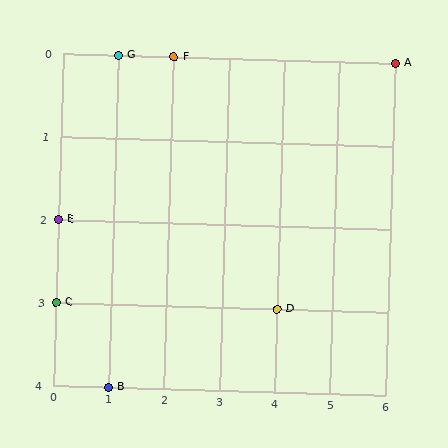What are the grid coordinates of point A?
Point A is at grid coordinates (6, 0).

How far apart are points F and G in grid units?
Points F and G are 1 column apart.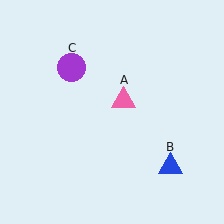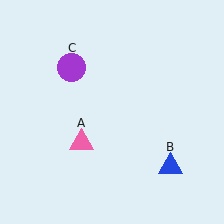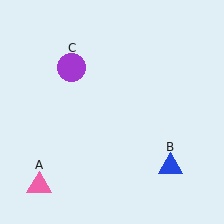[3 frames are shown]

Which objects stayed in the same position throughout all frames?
Blue triangle (object B) and purple circle (object C) remained stationary.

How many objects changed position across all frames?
1 object changed position: pink triangle (object A).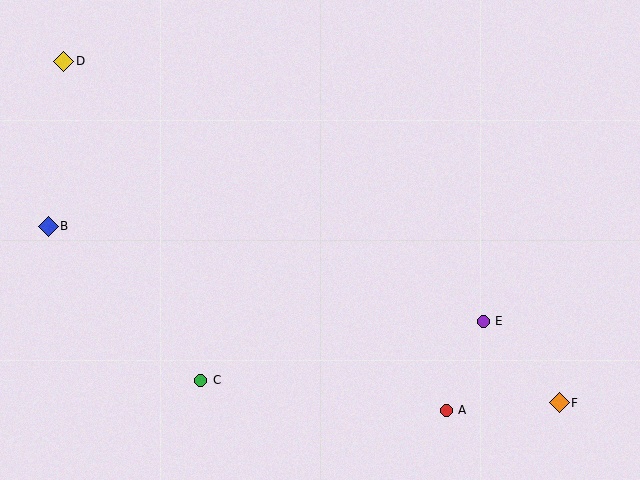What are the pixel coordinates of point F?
Point F is at (559, 403).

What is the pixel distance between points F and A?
The distance between F and A is 113 pixels.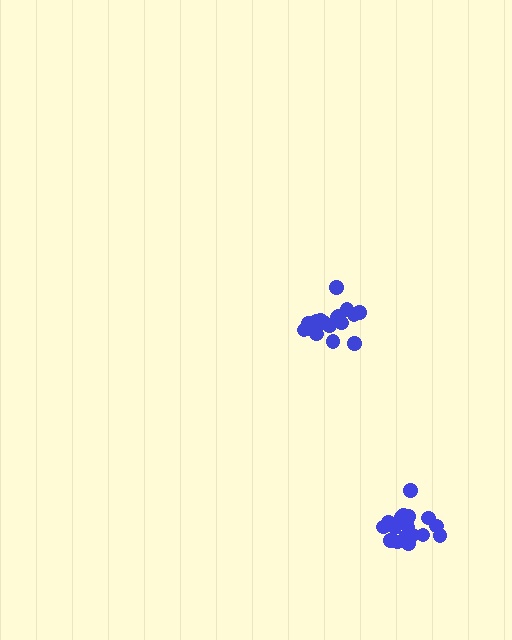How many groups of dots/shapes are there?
There are 2 groups.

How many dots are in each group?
Group 1: 17 dots, Group 2: 18 dots (35 total).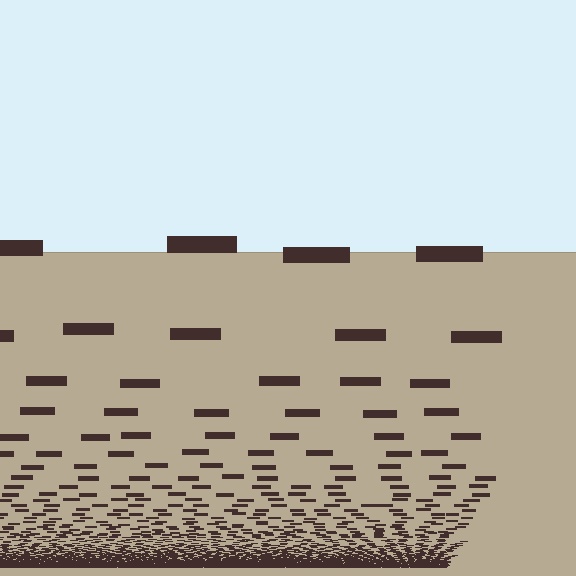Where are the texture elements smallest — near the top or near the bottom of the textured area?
Near the bottom.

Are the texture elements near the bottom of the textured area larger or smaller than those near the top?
Smaller. The gradient is inverted — elements near the bottom are smaller and denser.